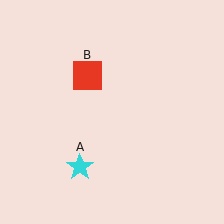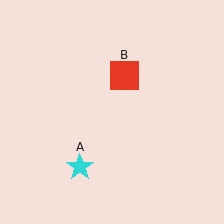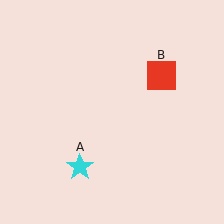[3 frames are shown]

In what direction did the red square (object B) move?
The red square (object B) moved right.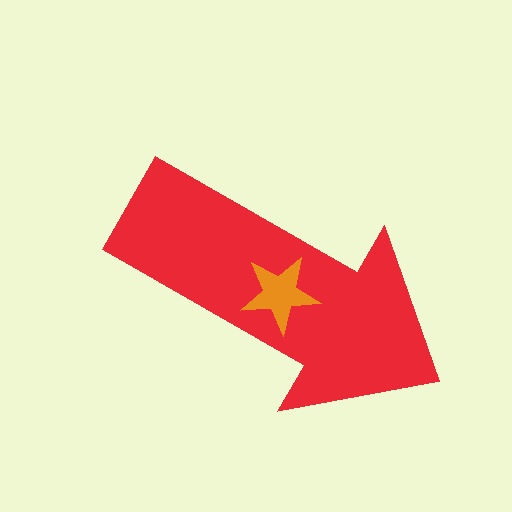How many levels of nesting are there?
2.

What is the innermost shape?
The orange star.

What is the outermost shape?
The red arrow.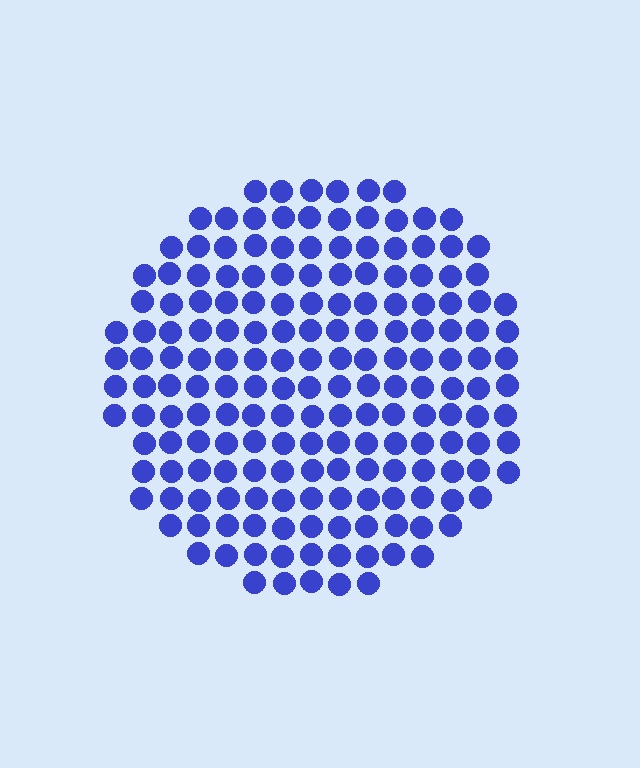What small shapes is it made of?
It is made of small circles.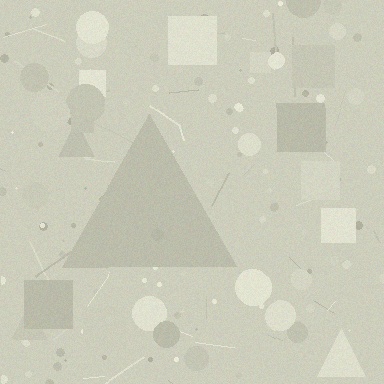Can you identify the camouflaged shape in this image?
The camouflaged shape is a triangle.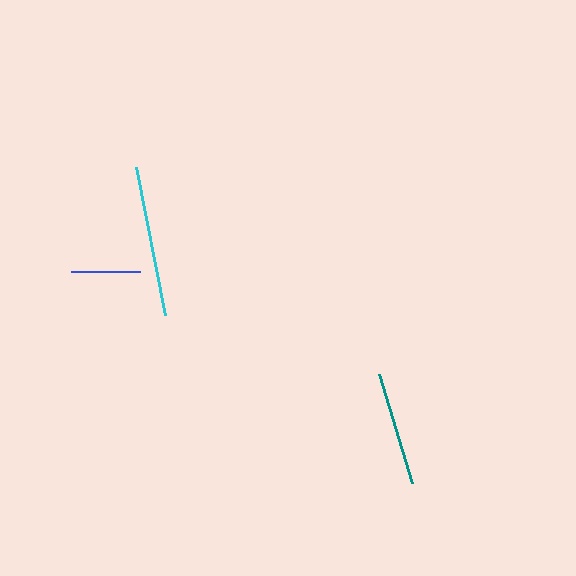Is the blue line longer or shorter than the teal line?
The teal line is longer than the blue line.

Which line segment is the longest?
The cyan line is the longest at approximately 150 pixels.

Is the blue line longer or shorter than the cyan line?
The cyan line is longer than the blue line.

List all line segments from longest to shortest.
From longest to shortest: cyan, teal, blue.